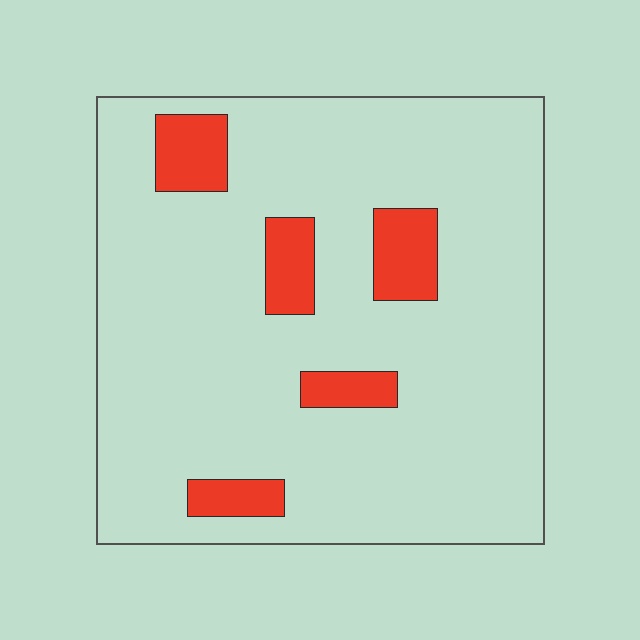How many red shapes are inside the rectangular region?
5.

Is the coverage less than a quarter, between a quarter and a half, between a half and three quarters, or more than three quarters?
Less than a quarter.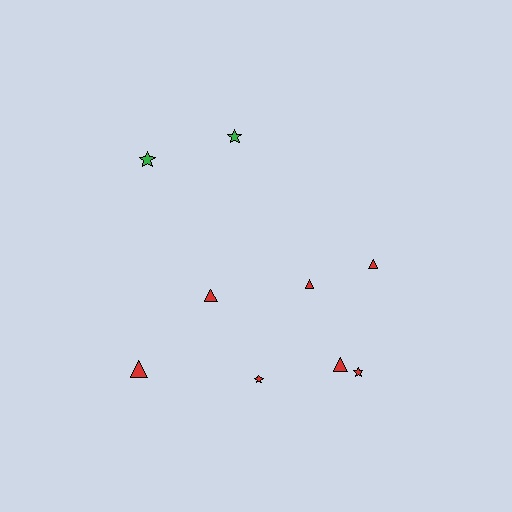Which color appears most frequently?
Red, with 7 objects.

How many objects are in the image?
There are 9 objects.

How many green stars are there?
There are 2 green stars.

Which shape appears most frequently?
Triangle, with 5 objects.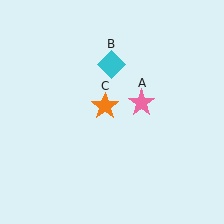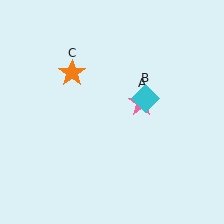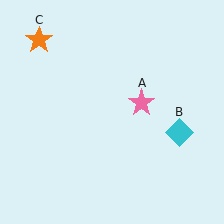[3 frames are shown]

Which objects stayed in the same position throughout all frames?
Pink star (object A) remained stationary.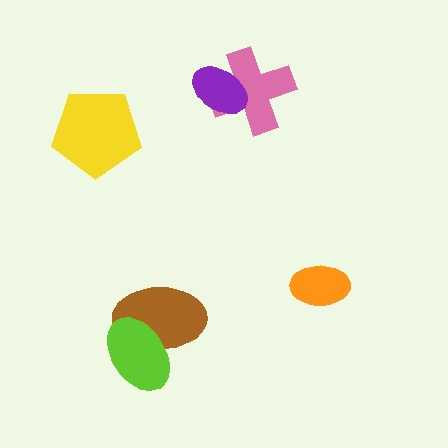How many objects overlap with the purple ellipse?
1 object overlaps with the purple ellipse.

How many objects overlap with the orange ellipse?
0 objects overlap with the orange ellipse.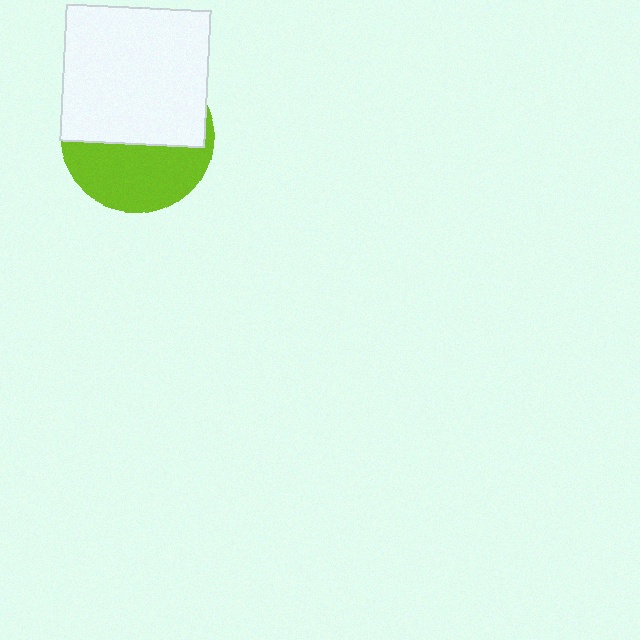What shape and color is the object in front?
The object in front is a white rectangle.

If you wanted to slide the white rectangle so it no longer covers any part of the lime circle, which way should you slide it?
Slide it up — that is the most direct way to separate the two shapes.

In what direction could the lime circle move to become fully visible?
The lime circle could move down. That would shift it out from behind the white rectangle entirely.